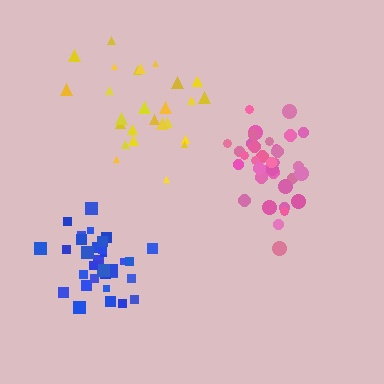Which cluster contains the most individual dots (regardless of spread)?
Pink (35).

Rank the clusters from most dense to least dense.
blue, pink, yellow.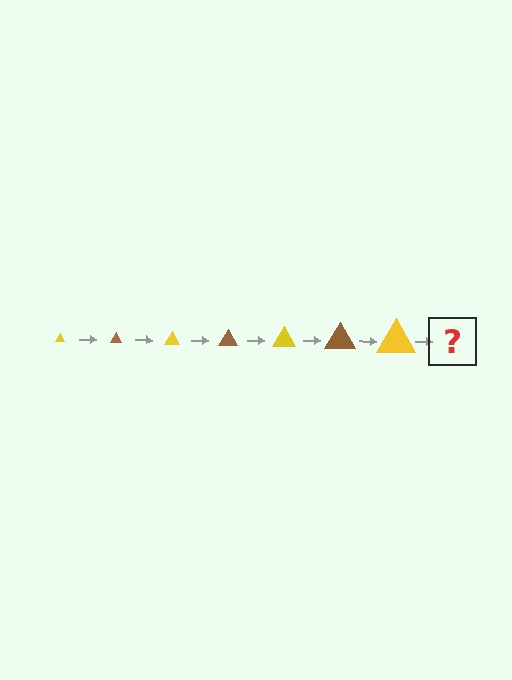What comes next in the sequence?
The next element should be a brown triangle, larger than the previous one.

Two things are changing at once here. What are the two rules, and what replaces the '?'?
The two rules are that the triangle grows larger each step and the color cycles through yellow and brown. The '?' should be a brown triangle, larger than the previous one.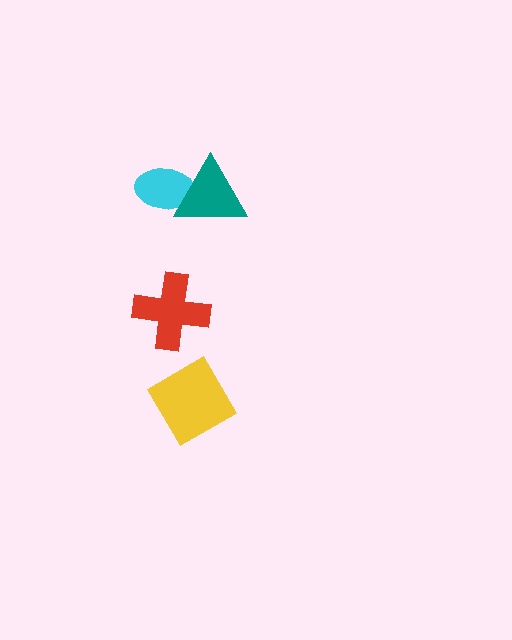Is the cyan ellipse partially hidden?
Yes, it is partially covered by another shape.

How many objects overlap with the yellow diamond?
0 objects overlap with the yellow diamond.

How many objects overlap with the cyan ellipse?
1 object overlaps with the cyan ellipse.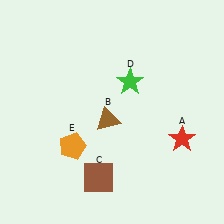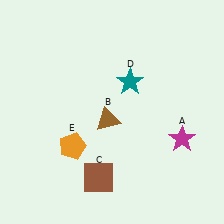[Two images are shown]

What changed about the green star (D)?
In Image 1, D is green. In Image 2, it changed to teal.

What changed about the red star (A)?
In Image 1, A is red. In Image 2, it changed to magenta.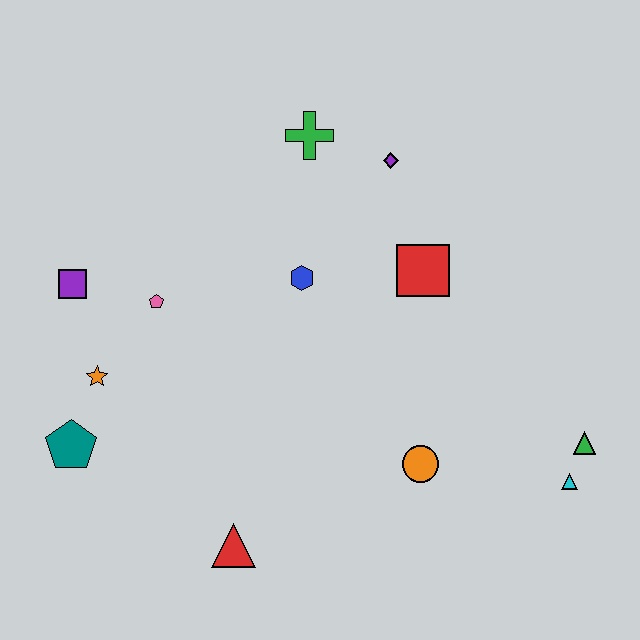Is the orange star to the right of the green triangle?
No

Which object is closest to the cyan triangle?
The green triangle is closest to the cyan triangle.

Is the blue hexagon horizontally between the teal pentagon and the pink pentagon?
No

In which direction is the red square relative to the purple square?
The red square is to the right of the purple square.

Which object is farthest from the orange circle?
The purple square is farthest from the orange circle.